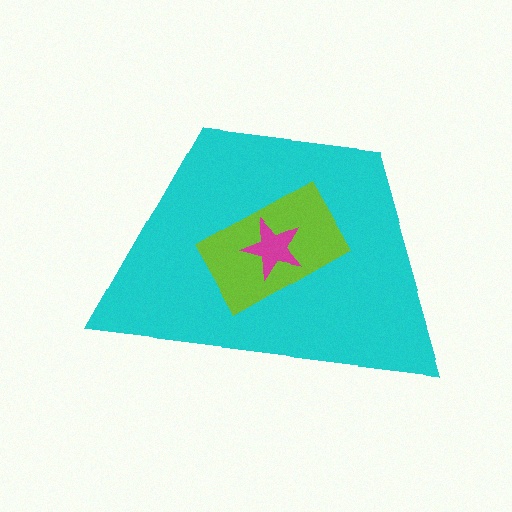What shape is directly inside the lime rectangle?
The magenta star.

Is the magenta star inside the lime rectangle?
Yes.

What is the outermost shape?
The cyan trapezoid.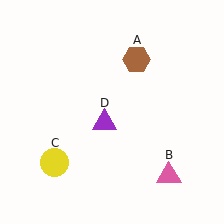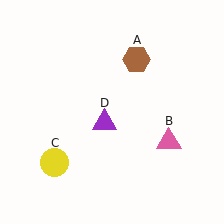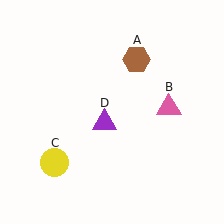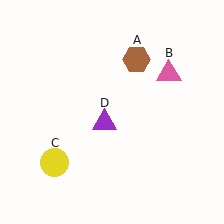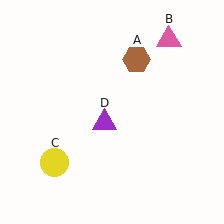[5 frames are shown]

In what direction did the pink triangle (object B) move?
The pink triangle (object B) moved up.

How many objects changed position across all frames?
1 object changed position: pink triangle (object B).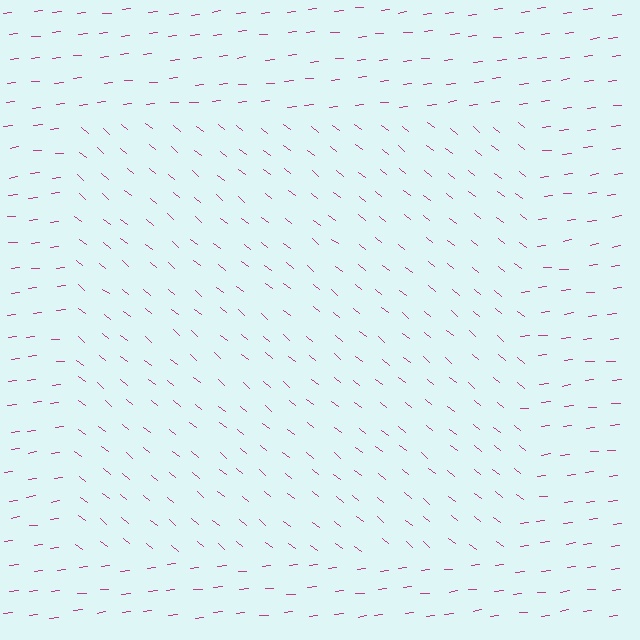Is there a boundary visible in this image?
Yes, there is a texture boundary formed by a change in line orientation.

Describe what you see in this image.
The image is filled with small magenta line segments. A rectangle region in the image has lines oriented differently from the surrounding lines, creating a visible texture boundary.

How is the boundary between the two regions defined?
The boundary is defined purely by a change in line orientation (approximately 45 degrees difference). All lines are the same color and thickness.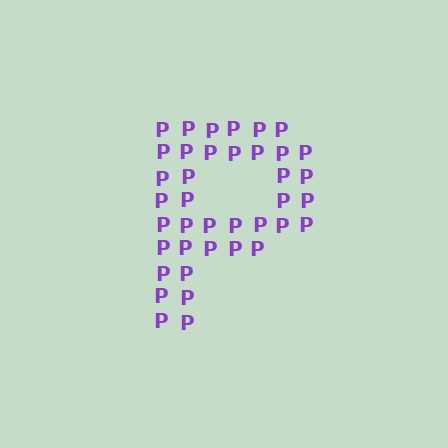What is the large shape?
The large shape is the letter P.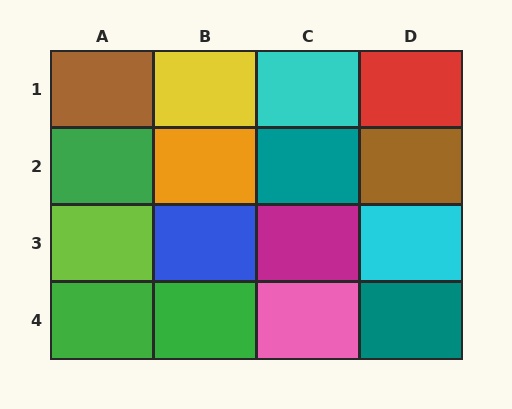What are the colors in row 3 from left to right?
Lime, blue, magenta, cyan.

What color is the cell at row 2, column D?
Brown.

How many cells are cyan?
2 cells are cyan.